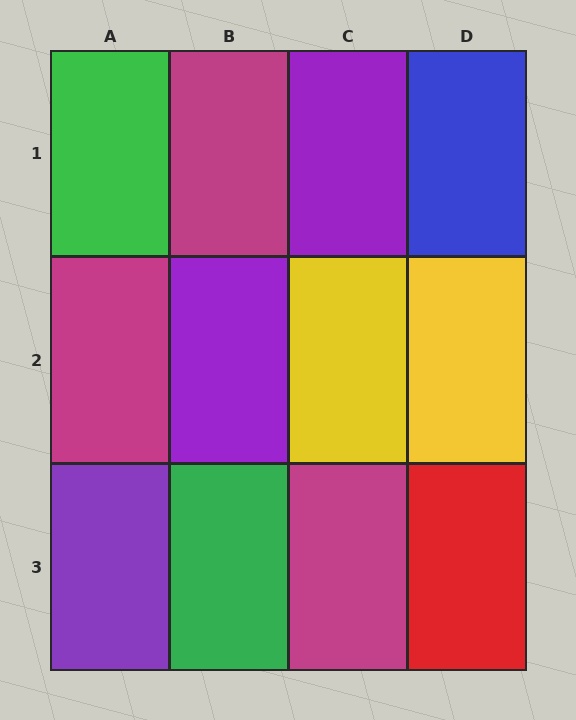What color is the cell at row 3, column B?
Green.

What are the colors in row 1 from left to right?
Green, magenta, purple, blue.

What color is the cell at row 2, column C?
Yellow.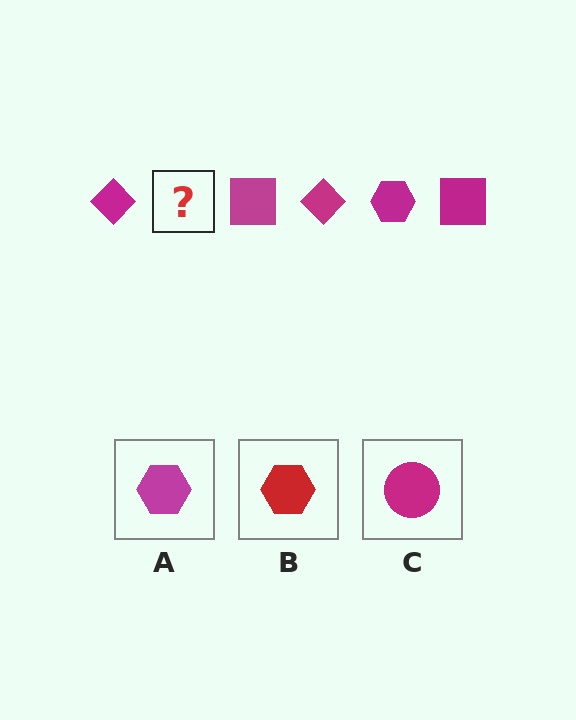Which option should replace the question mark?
Option A.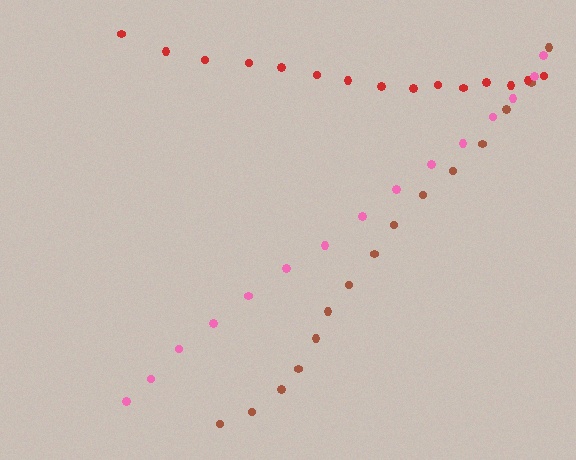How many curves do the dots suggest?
There are 3 distinct paths.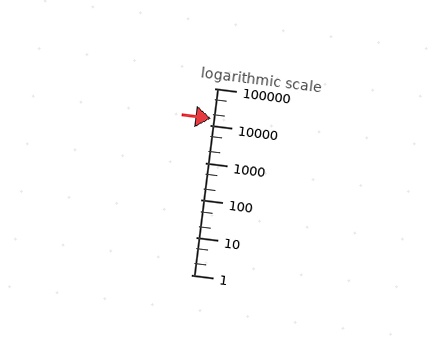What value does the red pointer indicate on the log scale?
The pointer indicates approximately 15000.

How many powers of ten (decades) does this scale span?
The scale spans 5 decades, from 1 to 100000.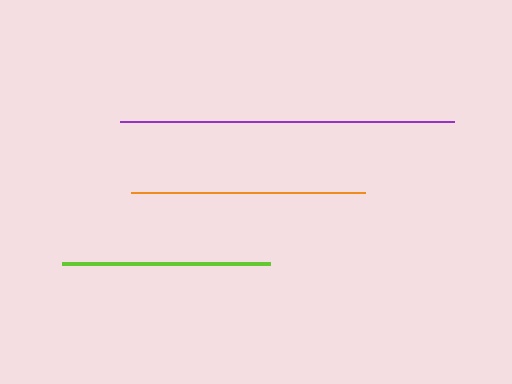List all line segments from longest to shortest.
From longest to shortest: purple, orange, lime.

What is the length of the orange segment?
The orange segment is approximately 234 pixels long.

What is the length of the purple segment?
The purple segment is approximately 334 pixels long.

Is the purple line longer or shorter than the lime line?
The purple line is longer than the lime line.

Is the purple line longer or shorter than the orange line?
The purple line is longer than the orange line.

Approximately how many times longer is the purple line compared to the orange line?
The purple line is approximately 1.4 times the length of the orange line.